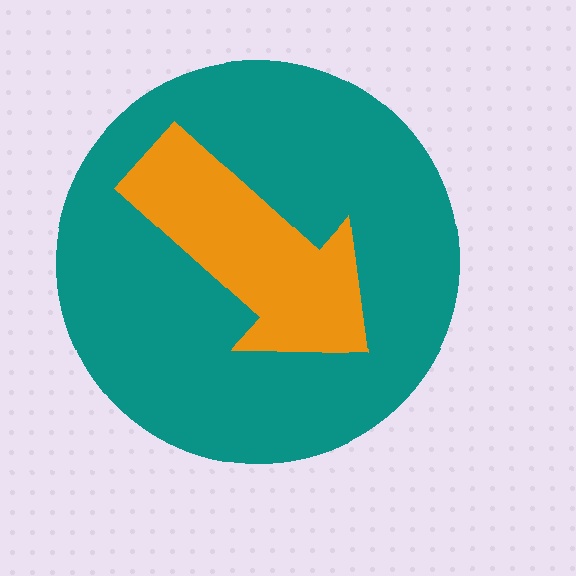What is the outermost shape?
The teal circle.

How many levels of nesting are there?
2.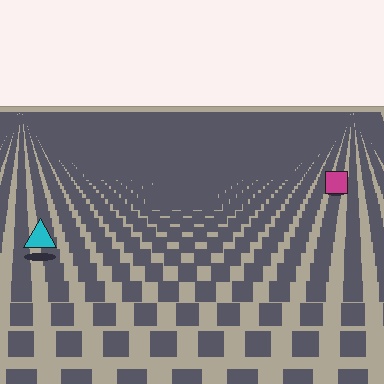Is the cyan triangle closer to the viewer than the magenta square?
Yes. The cyan triangle is closer — you can tell from the texture gradient: the ground texture is coarser near it.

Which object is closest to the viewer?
The cyan triangle is closest. The texture marks near it are larger and more spread out.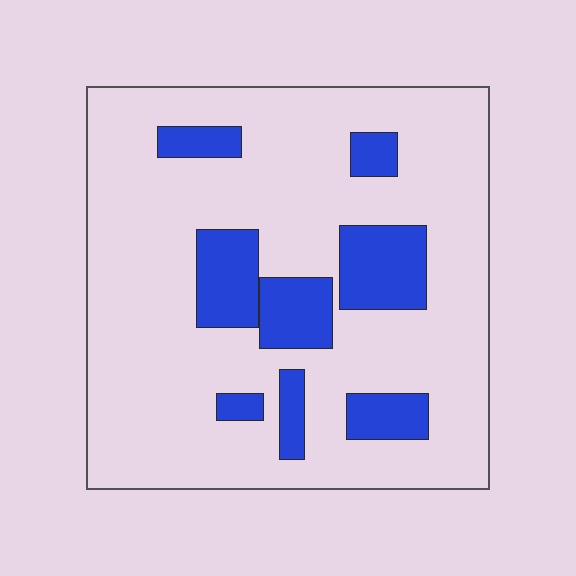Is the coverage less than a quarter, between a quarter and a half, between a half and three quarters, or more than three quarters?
Less than a quarter.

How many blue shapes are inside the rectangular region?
8.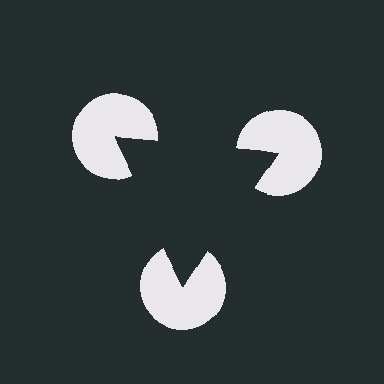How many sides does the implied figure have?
3 sides.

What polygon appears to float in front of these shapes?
An illusory triangle — its edges are inferred from the aligned wedge cuts in the pac-man discs, not physically drawn.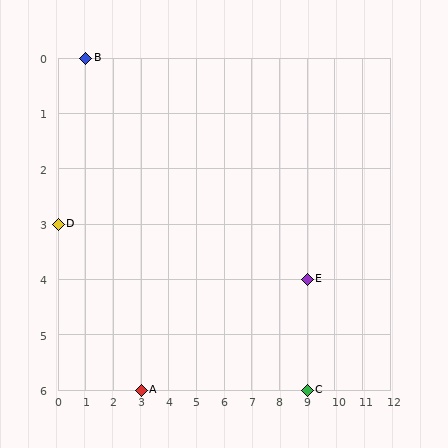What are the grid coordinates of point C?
Point C is at grid coordinates (9, 6).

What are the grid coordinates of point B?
Point B is at grid coordinates (1, 0).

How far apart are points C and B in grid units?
Points C and B are 8 columns and 6 rows apart (about 10.0 grid units diagonally).